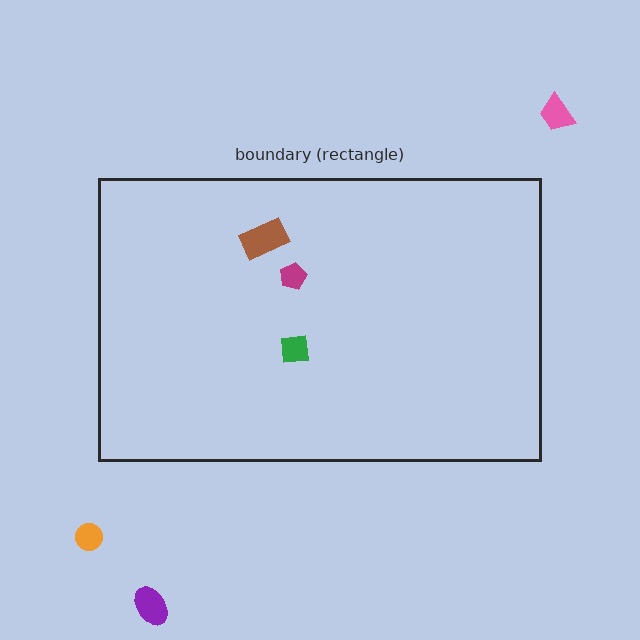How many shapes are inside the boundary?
3 inside, 3 outside.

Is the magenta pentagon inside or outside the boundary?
Inside.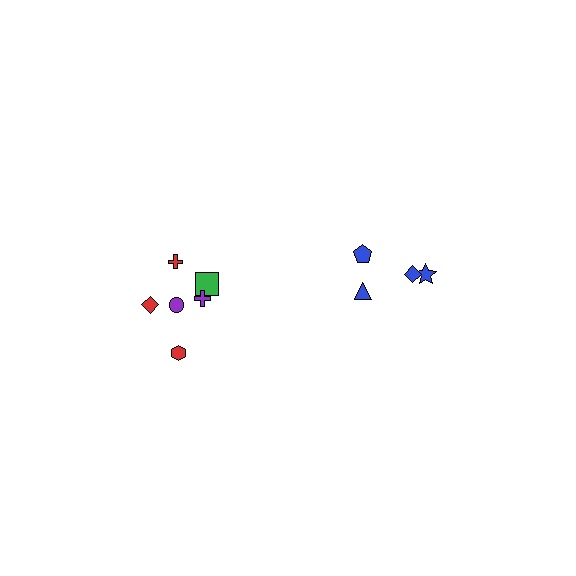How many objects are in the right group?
There are 4 objects.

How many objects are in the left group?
There are 6 objects.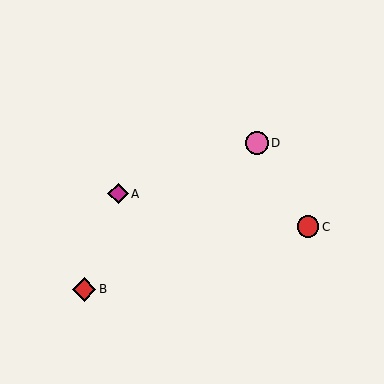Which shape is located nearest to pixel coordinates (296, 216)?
The red circle (labeled C) at (308, 227) is nearest to that location.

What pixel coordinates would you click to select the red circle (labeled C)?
Click at (308, 227) to select the red circle C.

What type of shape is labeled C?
Shape C is a red circle.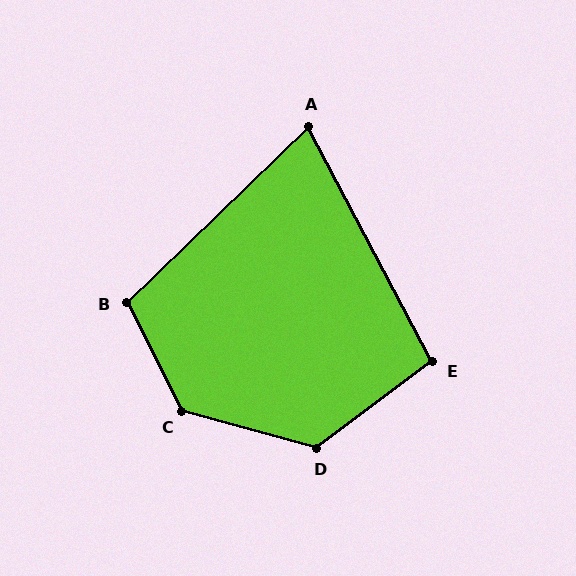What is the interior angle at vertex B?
Approximately 107 degrees (obtuse).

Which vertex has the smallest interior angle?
A, at approximately 74 degrees.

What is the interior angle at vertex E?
Approximately 99 degrees (obtuse).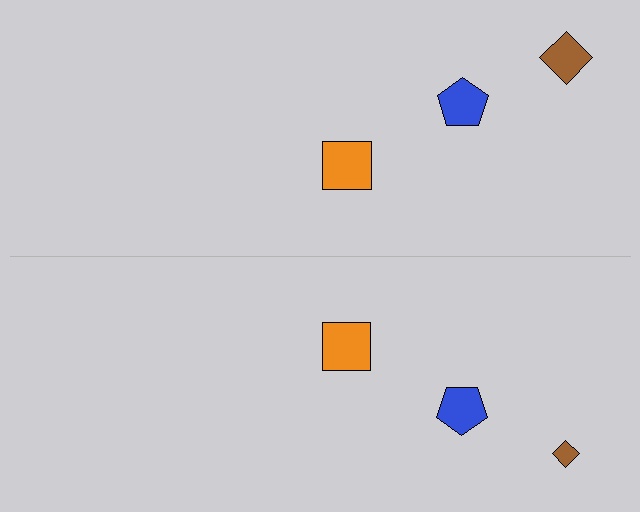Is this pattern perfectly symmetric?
No, the pattern is not perfectly symmetric. The brown diamond on the bottom side has a different size than its mirror counterpart.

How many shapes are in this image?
There are 6 shapes in this image.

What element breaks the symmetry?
The brown diamond on the bottom side has a different size than its mirror counterpart.